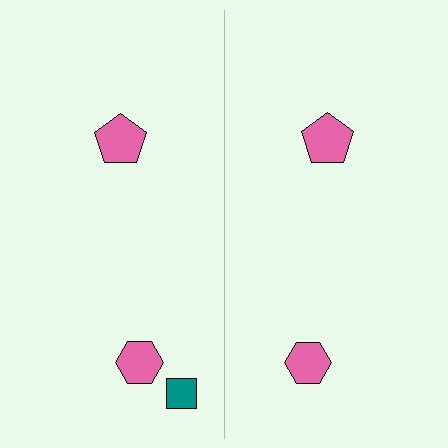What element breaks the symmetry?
A teal square is missing from the right side.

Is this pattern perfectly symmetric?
No, the pattern is not perfectly symmetric. A teal square is missing from the right side.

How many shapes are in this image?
There are 5 shapes in this image.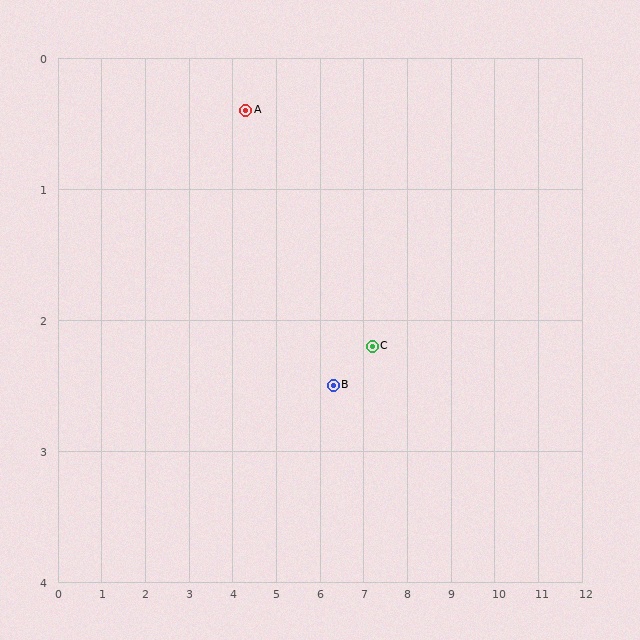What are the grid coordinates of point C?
Point C is at approximately (7.2, 2.2).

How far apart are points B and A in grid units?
Points B and A are about 2.9 grid units apart.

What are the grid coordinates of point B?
Point B is at approximately (6.3, 2.5).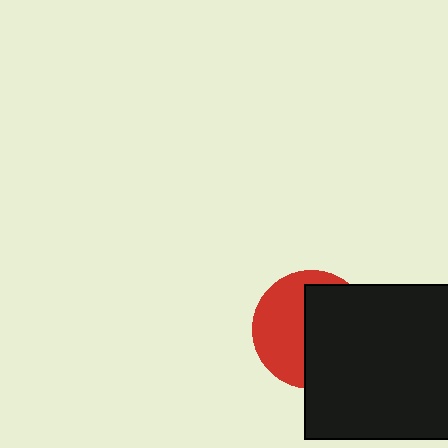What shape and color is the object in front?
The object in front is a black square.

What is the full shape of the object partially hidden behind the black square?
The partially hidden object is a red circle.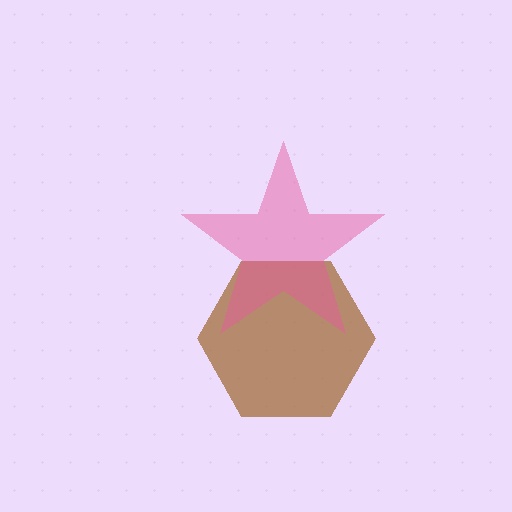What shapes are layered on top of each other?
The layered shapes are: a brown hexagon, a pink star.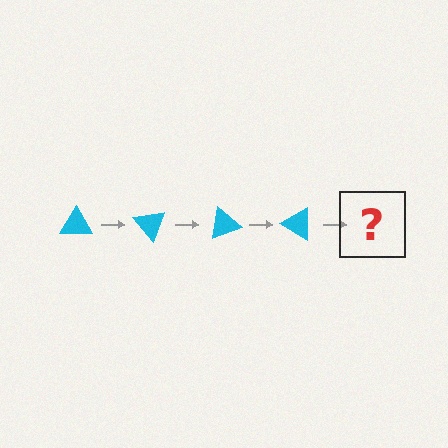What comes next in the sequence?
The next element should be a cyan triangle rotated 200 degrees.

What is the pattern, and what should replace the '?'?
The pattern is that the triangle rotates 50 degrees each step. The '?' should be a cyan triangle rotated 200 degrees.